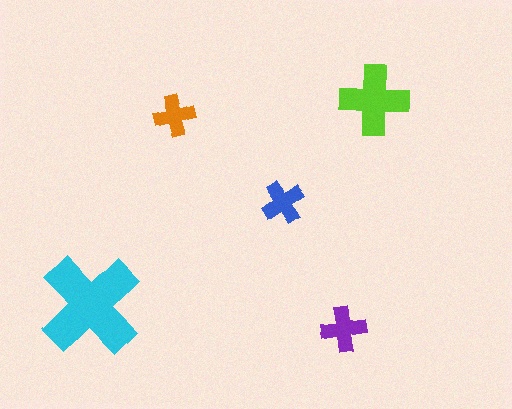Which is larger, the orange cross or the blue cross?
The blue one.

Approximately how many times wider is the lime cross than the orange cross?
About 1.5 times wider.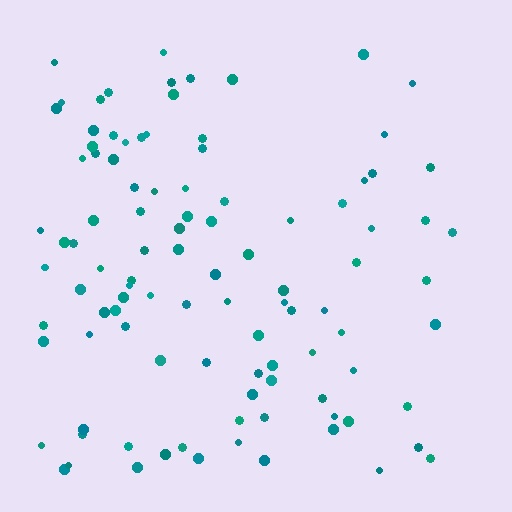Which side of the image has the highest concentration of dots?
The left.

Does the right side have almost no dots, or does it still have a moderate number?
Still a moderate number, just noticeably fewer than the left.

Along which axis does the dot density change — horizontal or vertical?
Horizontal.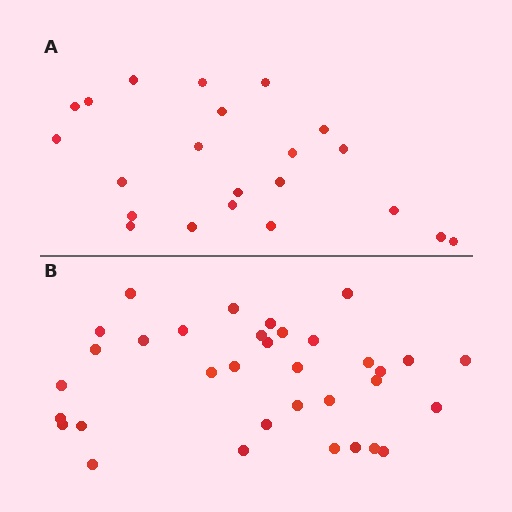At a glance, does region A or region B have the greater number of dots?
Region B (the bottom region) has more dots.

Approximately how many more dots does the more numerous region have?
Region B has roughly 12 or so more dots than region A.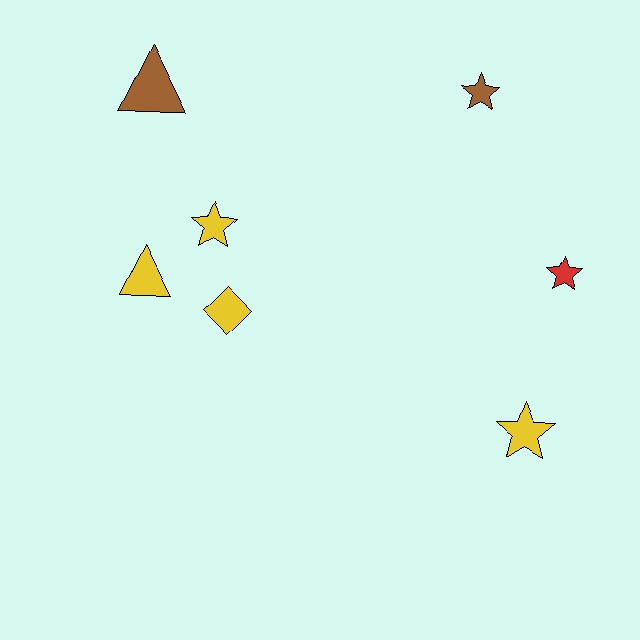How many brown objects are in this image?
There are 2 brown objects.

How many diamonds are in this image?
There is 1 diamond.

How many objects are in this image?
There are 7 objects.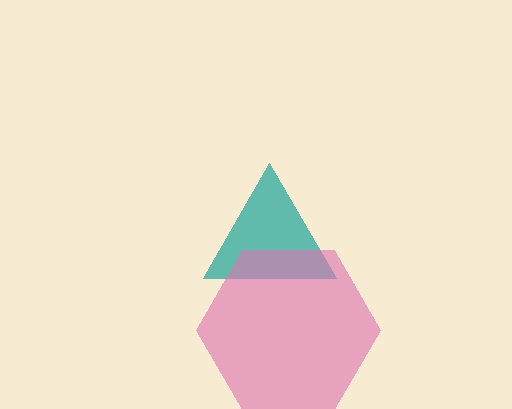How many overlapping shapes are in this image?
There are 2 overlapping shapes in the image.